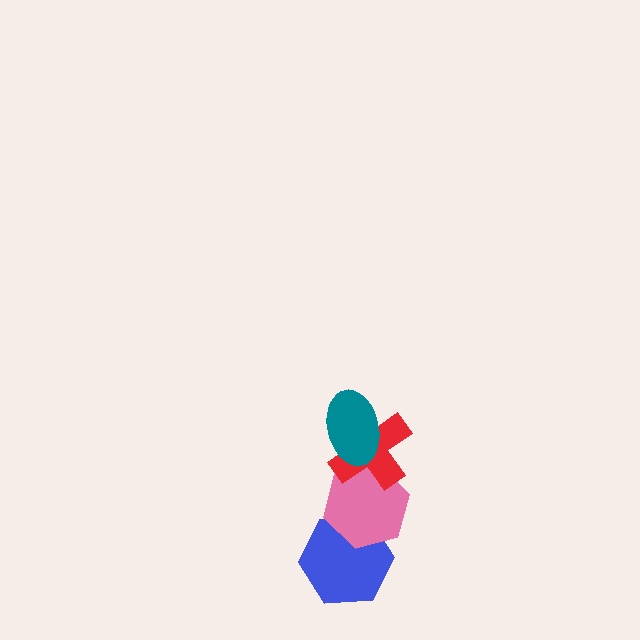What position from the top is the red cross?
The red cross is 2nd from the top.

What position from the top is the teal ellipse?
The teal ellipse is 1st from the top.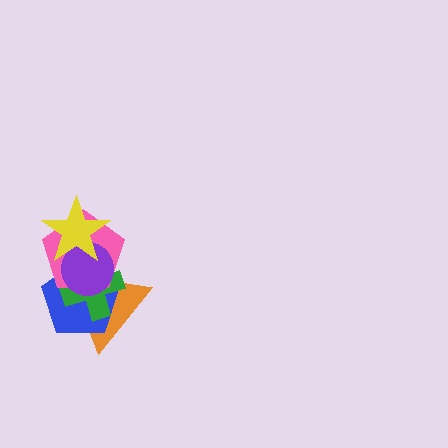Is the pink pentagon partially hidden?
Yes, it is partially covered by another shape.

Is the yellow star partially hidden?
No, no other shape covers it.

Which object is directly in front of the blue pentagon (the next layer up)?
The green cross is directly in front of the blue pentagon.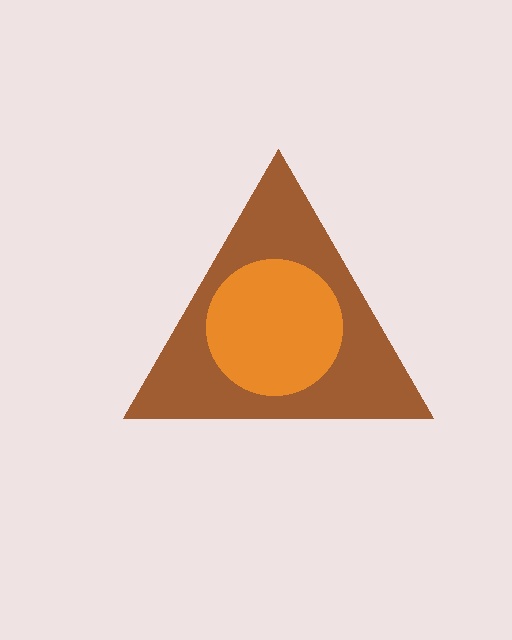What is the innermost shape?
The orange circle.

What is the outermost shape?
The brown triangle.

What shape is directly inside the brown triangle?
The orange circle.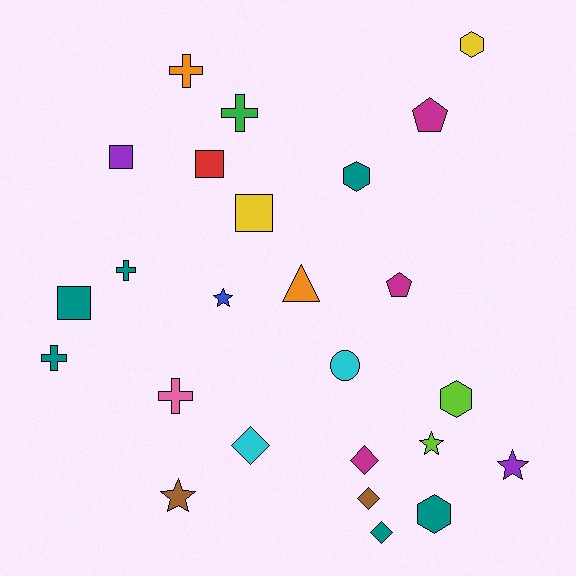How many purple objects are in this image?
There are 2 purple objects.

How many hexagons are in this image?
There are 4 hexagons.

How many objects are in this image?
There are 25 objects.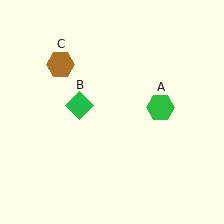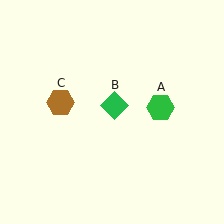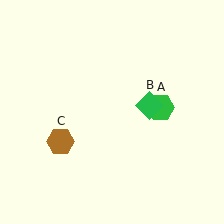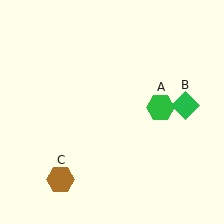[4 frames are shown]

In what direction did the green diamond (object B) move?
The green diamond (object B) moved right.